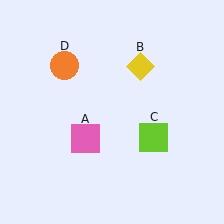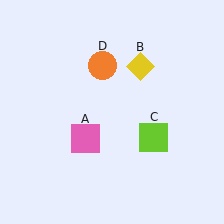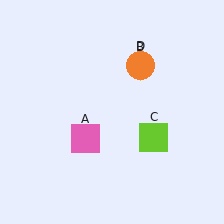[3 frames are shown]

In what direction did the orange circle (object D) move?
The orange circle (object D) moved right.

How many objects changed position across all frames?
1 object changed position: orange circle (object D).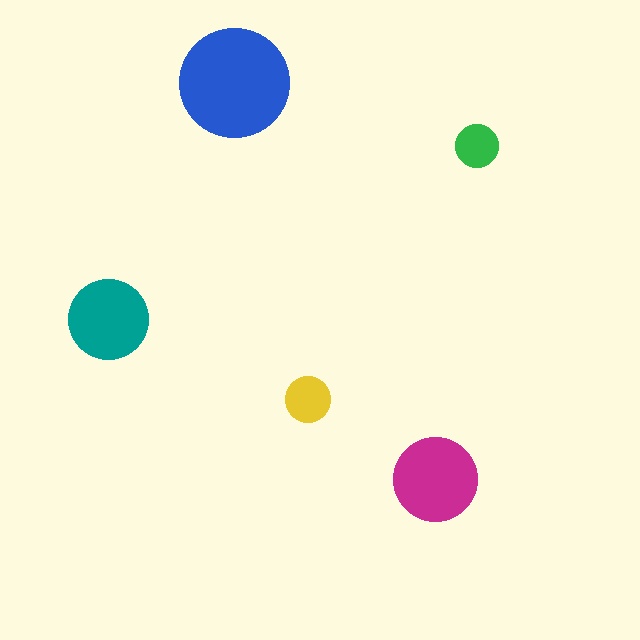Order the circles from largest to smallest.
the blue one, the magenta one, the teal one, the yellow one, the green one.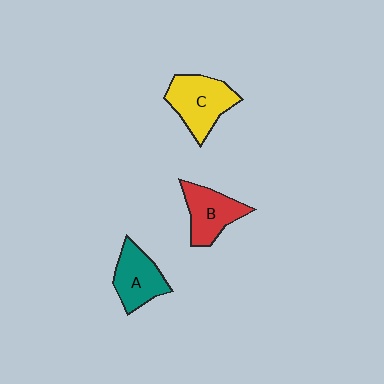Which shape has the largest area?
Shape C (yellow).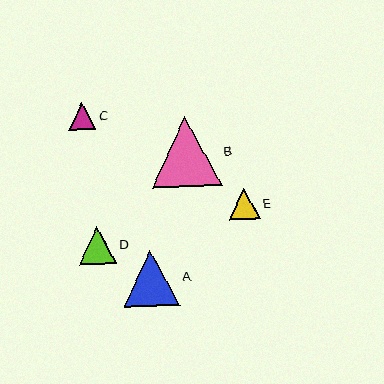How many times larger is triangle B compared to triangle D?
Triangle B is approximately 1.9 times the size of triangle D.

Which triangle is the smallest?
Triangle C is the smallest with a size of approximately 27 pixels.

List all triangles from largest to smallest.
From largest to smallest: B, A, D, E, C.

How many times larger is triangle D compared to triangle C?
Triangle D is approximately 1.4 times the size of triangle C.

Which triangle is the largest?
Triangle B is the largest with a size of approximately 70 pixels.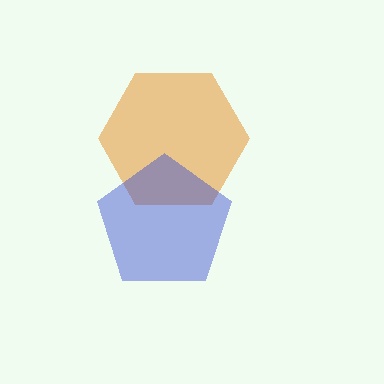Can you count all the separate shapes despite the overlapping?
Yes, there are 2 separate shapes.